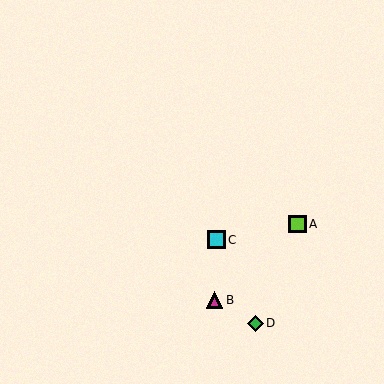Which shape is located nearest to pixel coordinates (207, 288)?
The magenta triangle (labeled B) at (215, 300) is nearest to that location.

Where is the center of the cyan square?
The center of the cyan square is at (217, 240).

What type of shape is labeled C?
Shape C is a cyan square.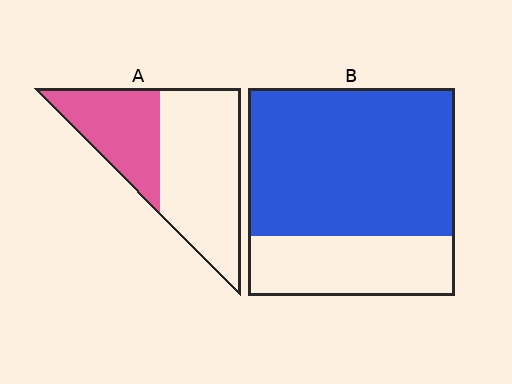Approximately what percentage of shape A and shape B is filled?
A is approximately 35% and B is approximately 70%.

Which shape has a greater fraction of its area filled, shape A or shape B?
Shape B.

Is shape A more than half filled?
No.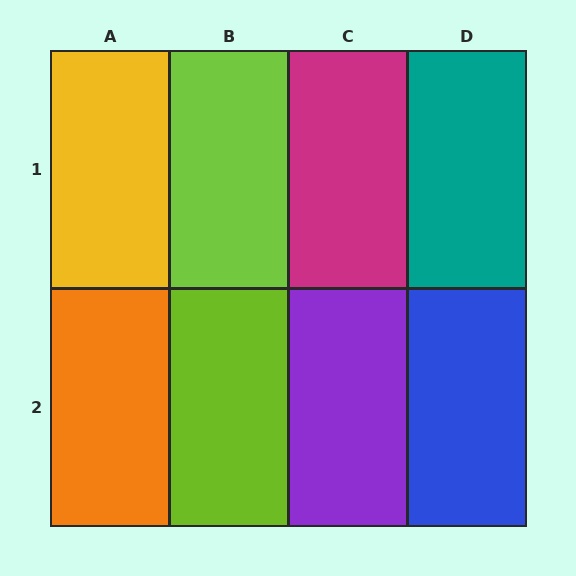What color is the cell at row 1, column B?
Lime.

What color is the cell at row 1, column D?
Teal.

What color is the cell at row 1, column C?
Magenta.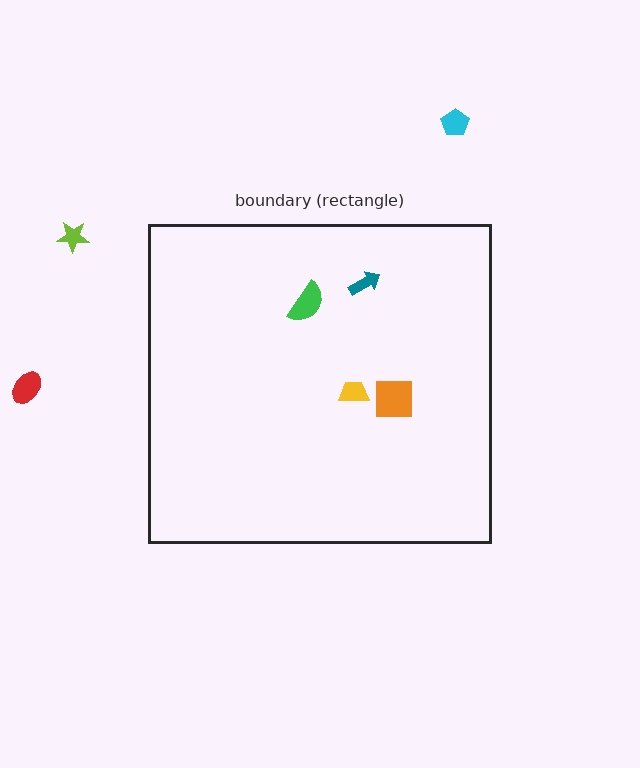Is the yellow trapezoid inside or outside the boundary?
Inside.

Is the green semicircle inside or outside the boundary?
Inside.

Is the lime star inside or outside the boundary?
Outside.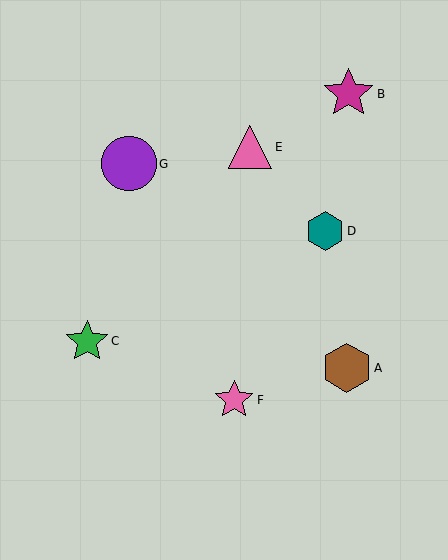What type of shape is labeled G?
Shape G is a purple circle.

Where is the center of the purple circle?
The center of the purple circle is at (129, 164).